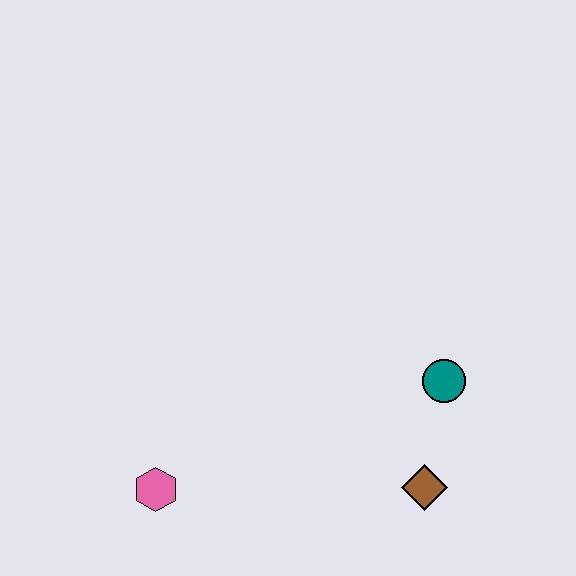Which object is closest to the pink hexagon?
The brown diamond is closest to the pink hexagon.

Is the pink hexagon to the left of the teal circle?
Yes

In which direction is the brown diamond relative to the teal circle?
The brown diamond is below the teal circle.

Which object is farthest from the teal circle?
The pink hexagon is farthest from the teal circle.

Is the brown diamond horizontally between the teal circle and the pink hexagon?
Yes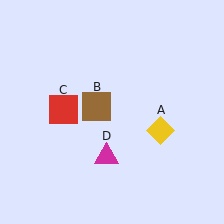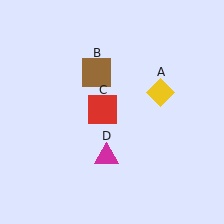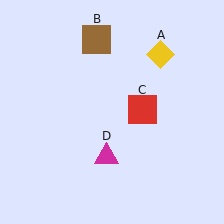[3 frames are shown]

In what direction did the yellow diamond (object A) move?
The yellow diamond (object A) moved up.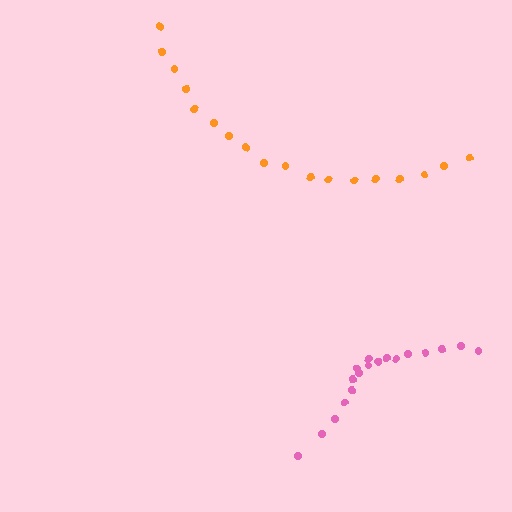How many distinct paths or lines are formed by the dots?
There are 2 distinct paths.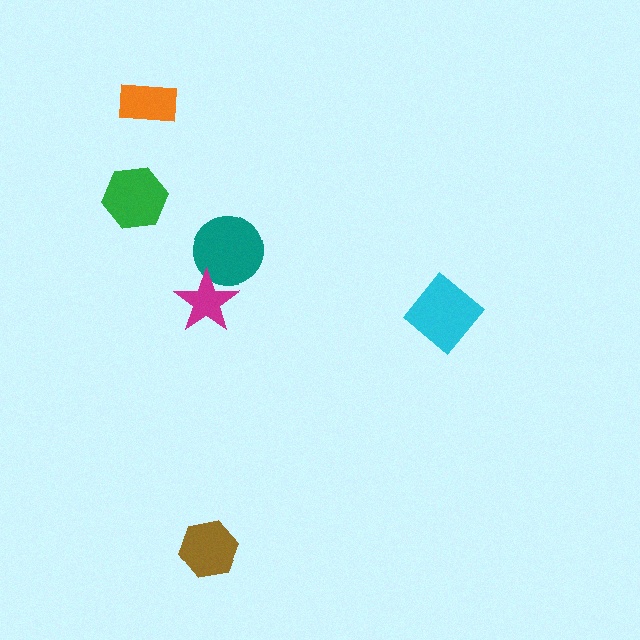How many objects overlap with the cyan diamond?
0 objects overlap with the cyan diamond.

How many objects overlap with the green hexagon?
0 objects overlap with the green hexagon.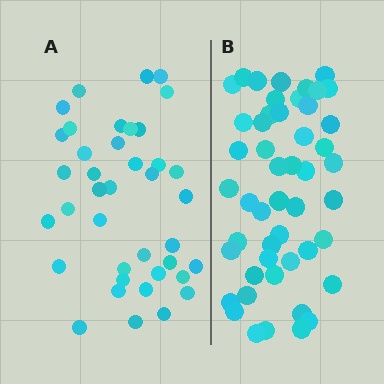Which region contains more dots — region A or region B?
Region B (the right region) has more dots.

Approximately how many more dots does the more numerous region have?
Region B has roughly 10 or so more dots than region A.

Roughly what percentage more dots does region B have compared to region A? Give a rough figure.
About 25% more.